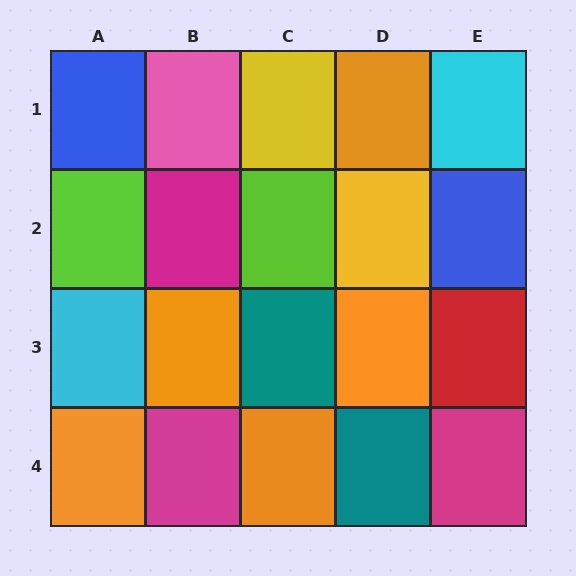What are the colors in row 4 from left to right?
Orange, magenta, orange, teal, magenta.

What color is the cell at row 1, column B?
Pink.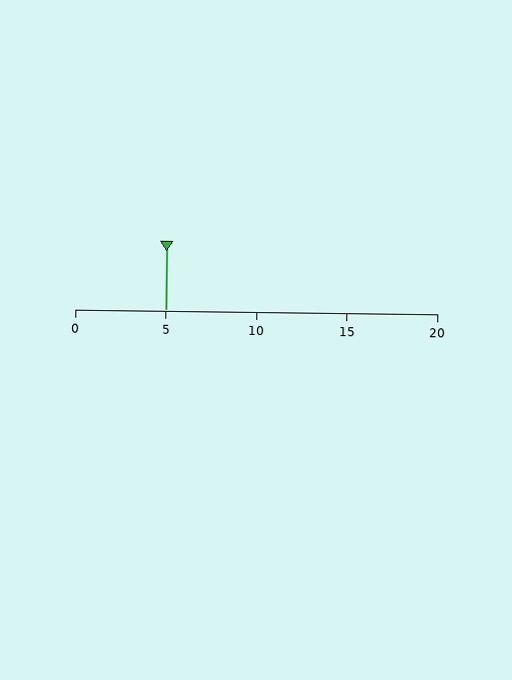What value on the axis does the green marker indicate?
The marker indicates approximately 5.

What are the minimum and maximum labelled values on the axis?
The axis runs from 0 to 20.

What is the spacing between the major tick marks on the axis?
The major ticks are spaced 5 apart.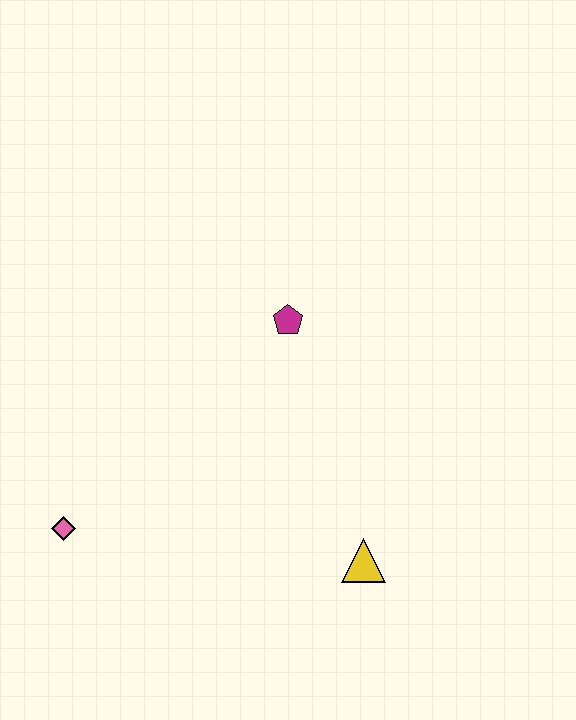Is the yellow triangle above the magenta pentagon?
No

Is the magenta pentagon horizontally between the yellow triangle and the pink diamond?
Yes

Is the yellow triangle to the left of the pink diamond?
No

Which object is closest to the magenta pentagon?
The yellow triangle is closest to the magenta pentagon.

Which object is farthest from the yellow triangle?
The pink diamond is farthest from the yellow triangle.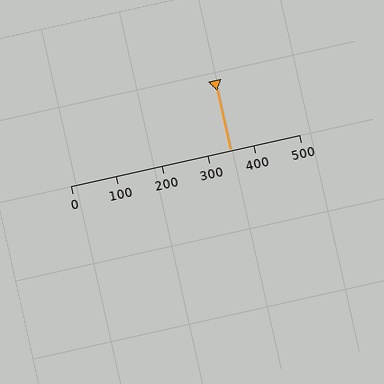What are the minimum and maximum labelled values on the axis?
The axis runs from 0 to 500.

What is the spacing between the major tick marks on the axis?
The major ticks are spaced 100 apart.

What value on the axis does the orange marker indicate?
The marker indicates approximately 350.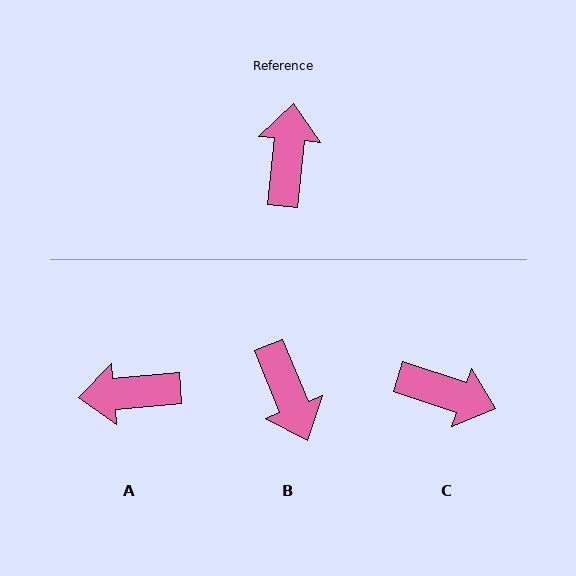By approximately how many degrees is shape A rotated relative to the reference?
Approximately 101 degrees counter-clockwise.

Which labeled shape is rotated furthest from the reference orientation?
B, about 152 degrees away.